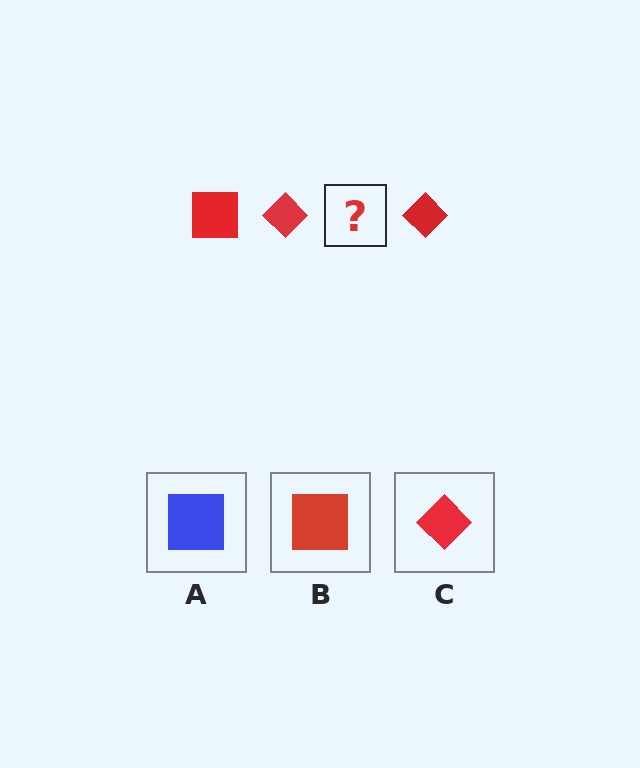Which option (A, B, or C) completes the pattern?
B.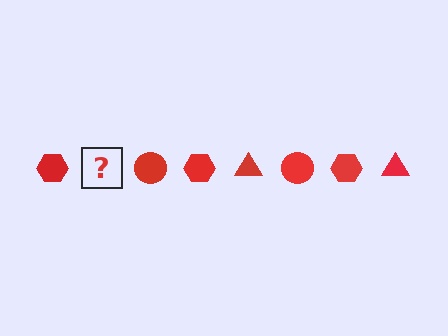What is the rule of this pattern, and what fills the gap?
The rule is that the pattern cycles through hexagon, triangle, circle shapes in red. The gap should be filled with a red triangle.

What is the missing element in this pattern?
The missing element is a red triangle.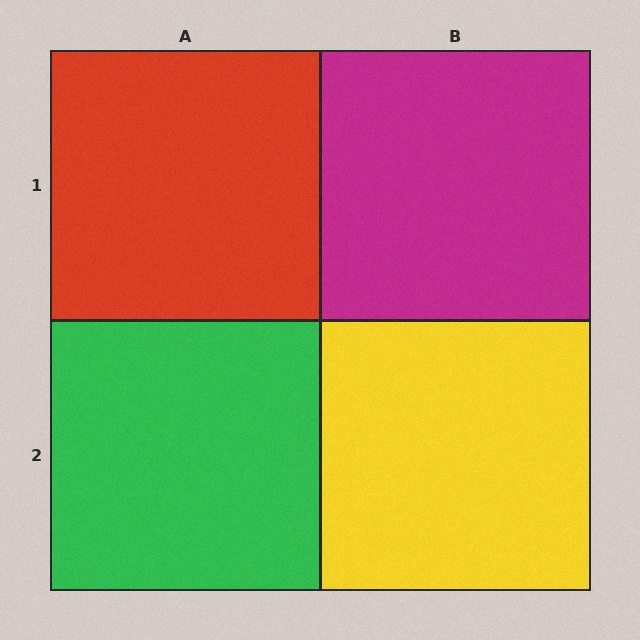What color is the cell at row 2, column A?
Green.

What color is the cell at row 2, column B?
Yellow.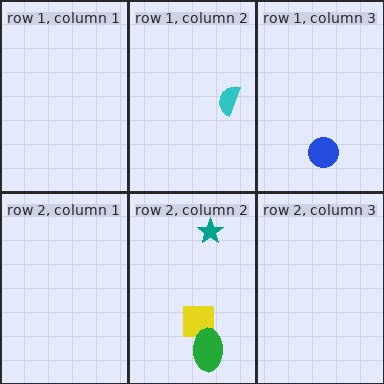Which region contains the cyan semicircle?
The row 1, column 2 region.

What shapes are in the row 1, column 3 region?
The blue circle.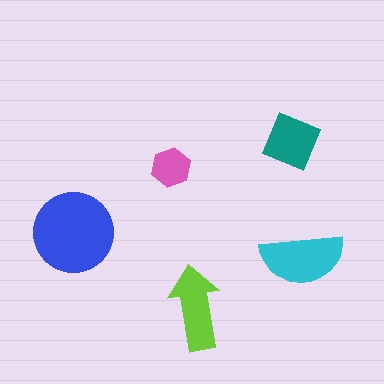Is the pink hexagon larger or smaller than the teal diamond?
Smaller.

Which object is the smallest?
The pink hexagon.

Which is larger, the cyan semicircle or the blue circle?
The blue circle.